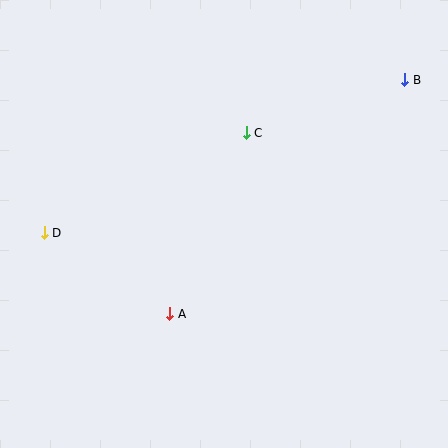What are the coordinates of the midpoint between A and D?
The midpoint between A and D is at (107, 273).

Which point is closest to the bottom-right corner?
Point A is closest to the bottom-right corner.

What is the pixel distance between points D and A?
The distance between D and A is 149 pixels.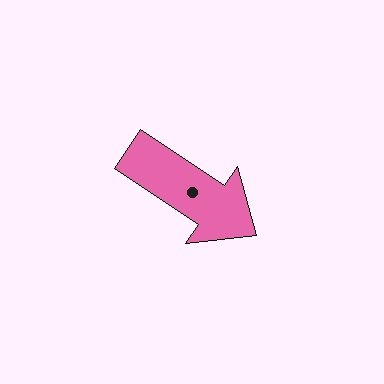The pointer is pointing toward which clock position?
Roughly 4 o'clock.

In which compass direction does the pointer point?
Southeast.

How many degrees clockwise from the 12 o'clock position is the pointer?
Approximately 124 degrees.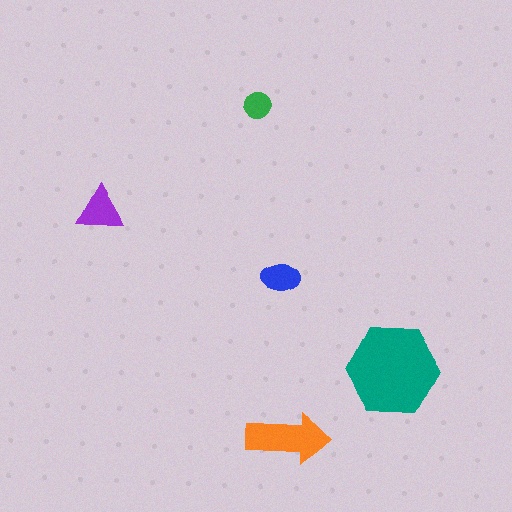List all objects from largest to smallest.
The teal hexagon, the orange arrow, the purple triangle, the blue ellipse, the green circle.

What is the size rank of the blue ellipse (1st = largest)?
4th.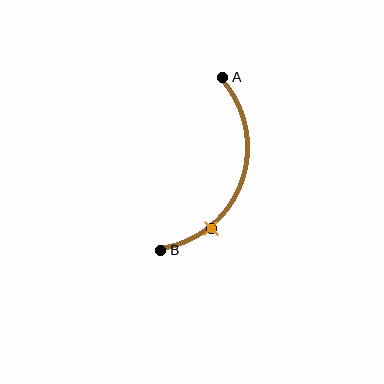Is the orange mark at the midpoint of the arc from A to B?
No. The orange mark lies on the arc but is closer to endpoint B. The arc midpoint would be at the point on the curve equidistant along the arc from both A and B.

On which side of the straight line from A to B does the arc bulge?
The arc bulges to the right of the straight line connecting A and B.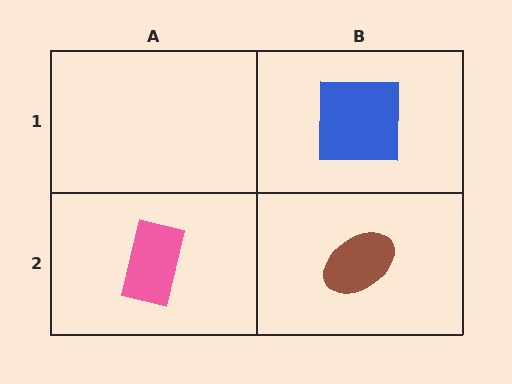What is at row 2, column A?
A pink rectangle.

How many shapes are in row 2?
2 shapes.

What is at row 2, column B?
A brown ellipse.